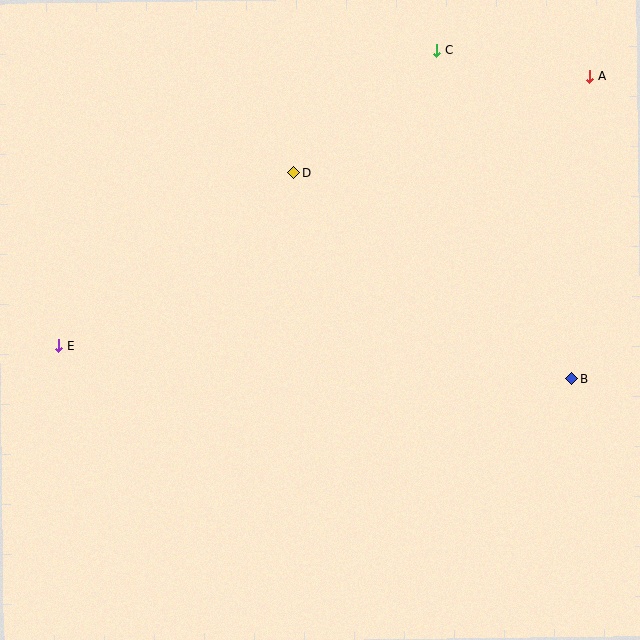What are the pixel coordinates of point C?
Point C is at (436, 50).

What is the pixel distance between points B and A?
The distance between B and A is 303 pixels.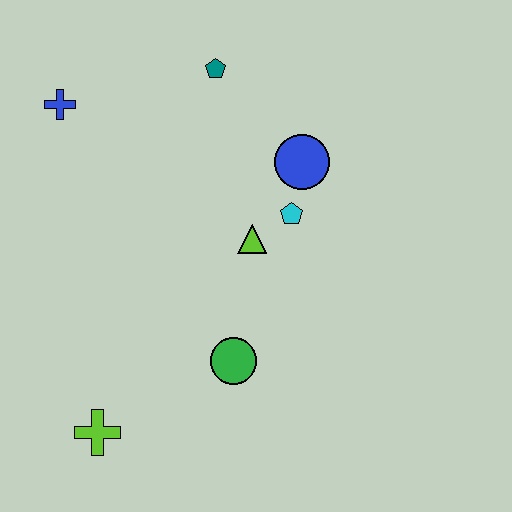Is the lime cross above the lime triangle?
No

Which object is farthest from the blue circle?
The lime cross is farthest from the blue circle.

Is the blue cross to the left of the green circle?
Yes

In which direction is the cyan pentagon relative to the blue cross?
The cyan pentagon is to the right of the blue cross.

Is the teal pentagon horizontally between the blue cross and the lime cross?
No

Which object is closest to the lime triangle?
The cyan pentagon is closest to the lime triangle.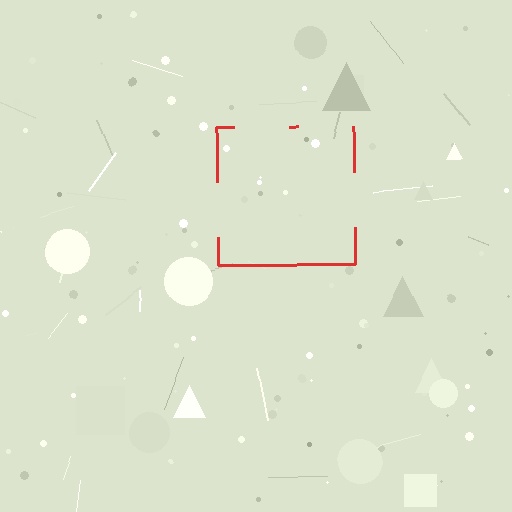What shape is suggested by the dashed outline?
The dashed outline suggests a square.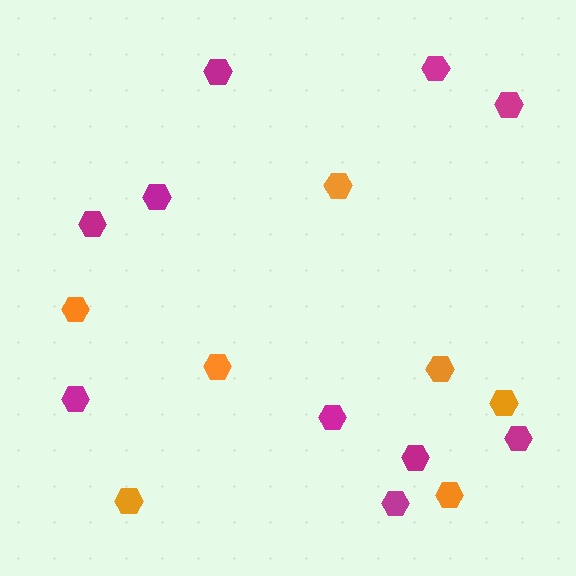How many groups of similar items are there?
There are 2 groups: one group of magenta hexagons (10) and one group of orange hexagons (7).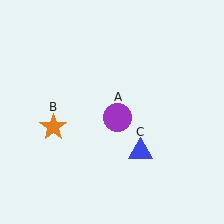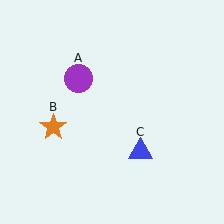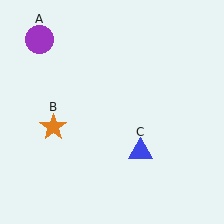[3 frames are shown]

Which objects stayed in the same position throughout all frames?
Orange star (object B) and blue triangle (object C) remained stationary.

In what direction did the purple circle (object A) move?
The purple circle (object A) moved up and to the left.